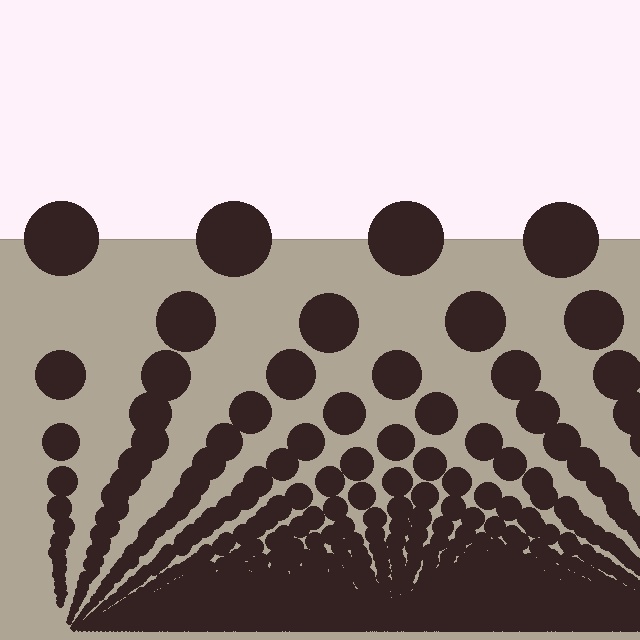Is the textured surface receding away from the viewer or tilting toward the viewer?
The surface appears to tilt toward the viewer. Texture elements get larger and sparser toward the top.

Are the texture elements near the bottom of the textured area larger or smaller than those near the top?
Smaller. The gradient is inverted — elements near the bottom are smaller and denser.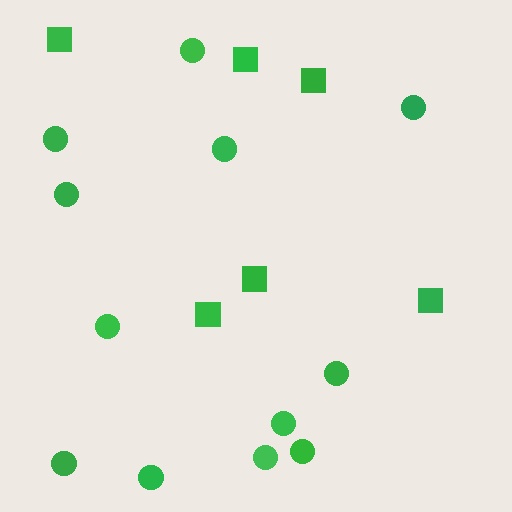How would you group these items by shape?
There are 2 groups: one group of squares (6) and one group of circles (12).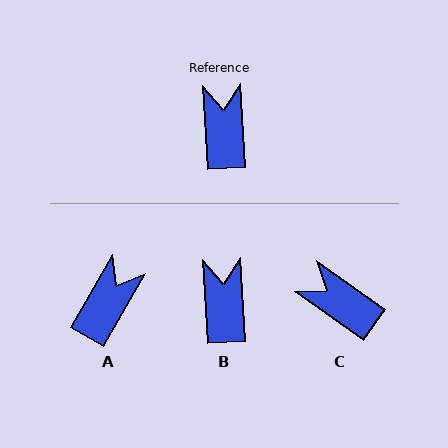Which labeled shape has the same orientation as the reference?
B.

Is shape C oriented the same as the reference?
No, it is off by about 51 degrees.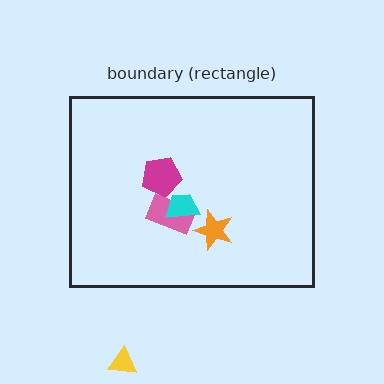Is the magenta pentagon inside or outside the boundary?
Inside.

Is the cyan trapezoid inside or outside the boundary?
Inside.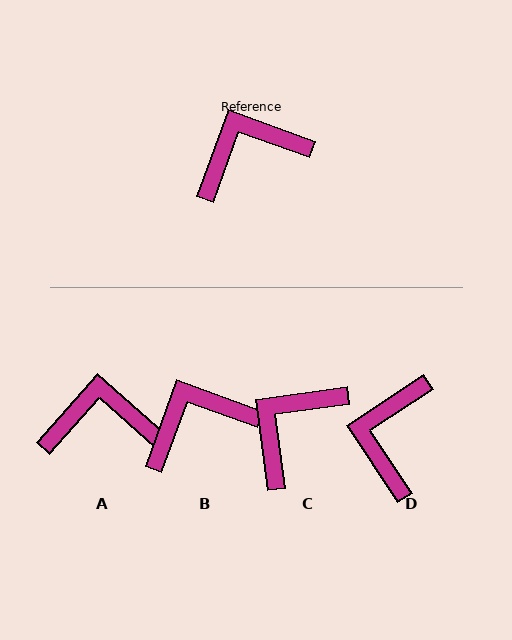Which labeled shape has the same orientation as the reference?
B.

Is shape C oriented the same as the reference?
No, it is off by about 28 degrees.